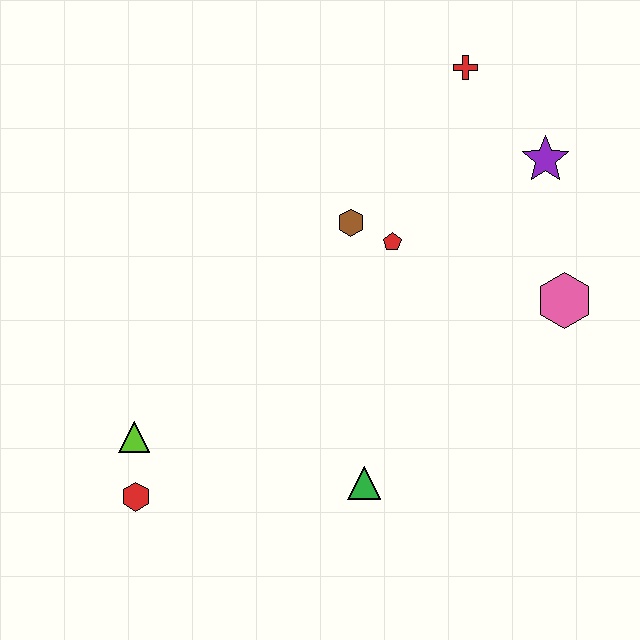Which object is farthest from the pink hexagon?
The red hexagon is farthest from the pink hexagon.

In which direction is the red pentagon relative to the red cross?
The red pentagon is below the red cross.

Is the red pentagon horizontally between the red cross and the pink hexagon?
No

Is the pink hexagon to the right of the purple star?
Yes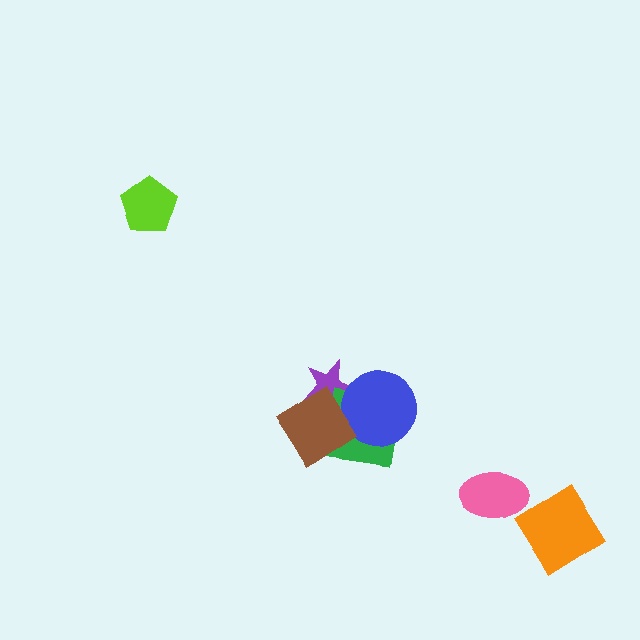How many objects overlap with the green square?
3 objects overlap with the green square.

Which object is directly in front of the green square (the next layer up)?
The blue circle is directly in front of the green square.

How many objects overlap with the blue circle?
3 objects overlap with the blue circle.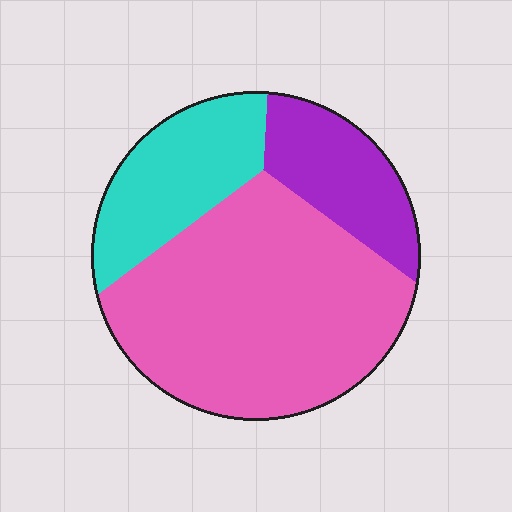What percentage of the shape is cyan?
Cyan covers about 20% of the shape.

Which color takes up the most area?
Pink, at roughly 60%.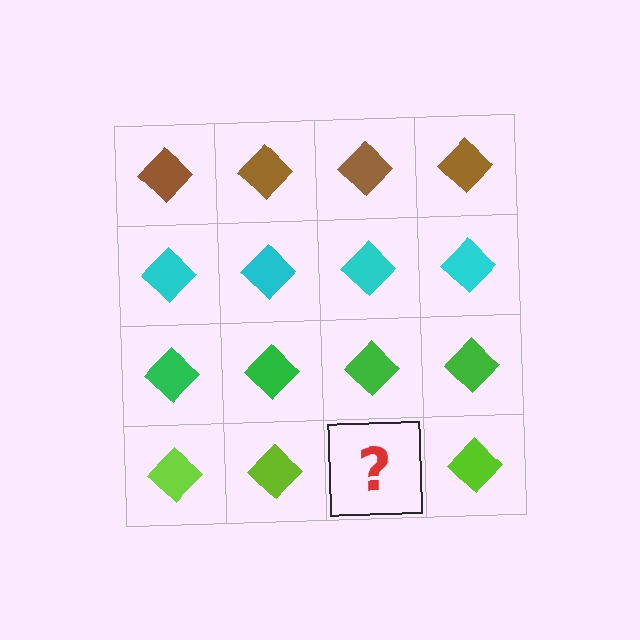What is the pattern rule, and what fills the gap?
The rule is that each row has a consistent color. The gap should be filled with a lime diamond.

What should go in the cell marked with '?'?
The missing cell should contain a lime diamond.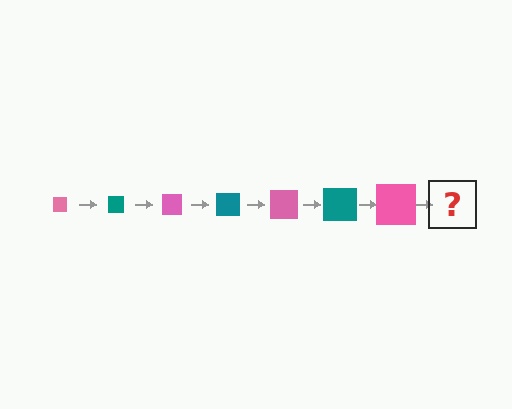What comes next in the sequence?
The next element should be a teal square, larger than the previous one.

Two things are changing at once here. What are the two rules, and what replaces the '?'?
The two rules are that the square grows larger each step and the color cycles through pink and teal. The '?' should be a teal square, larger than the previous one.